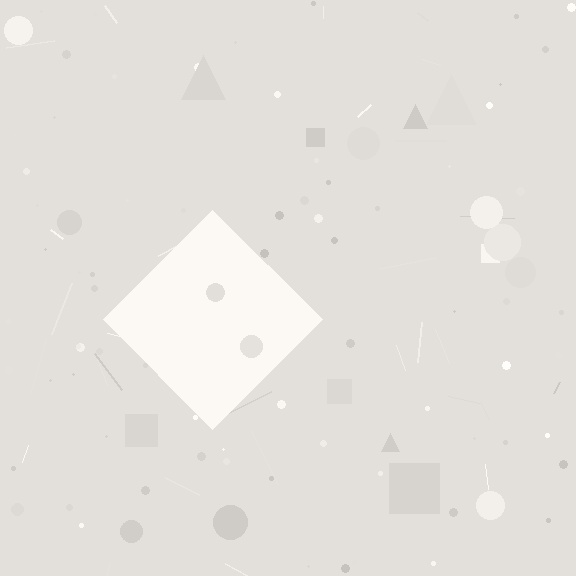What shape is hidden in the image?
A diamond is hidden in the image.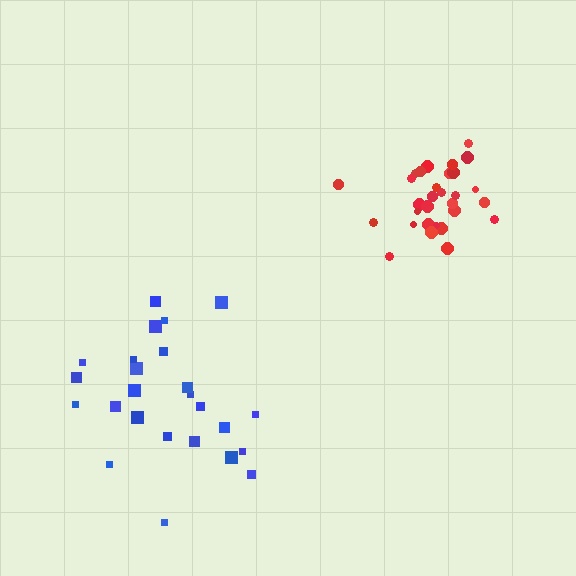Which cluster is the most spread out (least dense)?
Blue.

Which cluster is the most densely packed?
Red.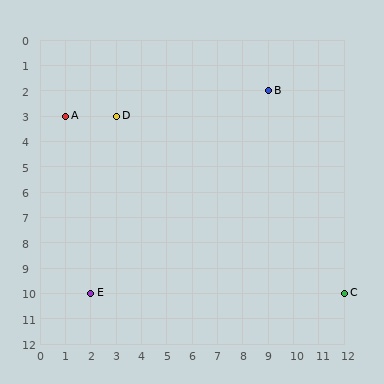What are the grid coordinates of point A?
Point A is at grid coordinates (1, 3).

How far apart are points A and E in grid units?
Points A and E are 1 column and 7 rows apart (about 7.1 grid units diagonally).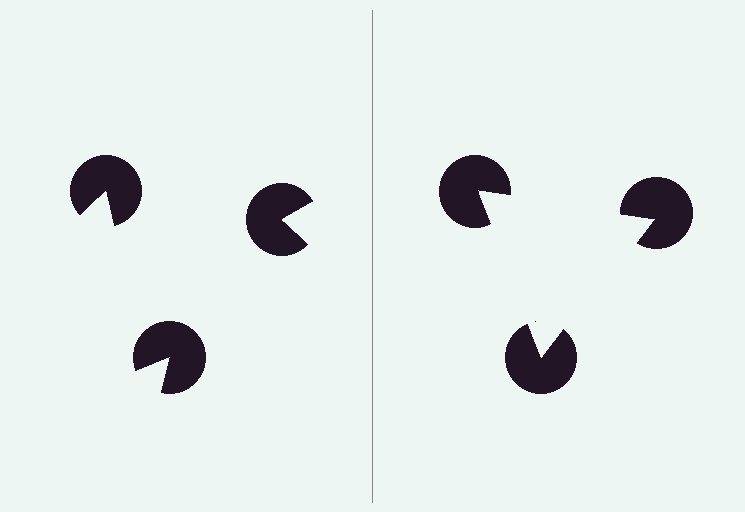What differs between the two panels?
The pac-man discs are positioned identically on both sides; only the wedge orientations differ. On the right they align to a triangle; on the left they are misaligned.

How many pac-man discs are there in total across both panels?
6 — 3 on each side.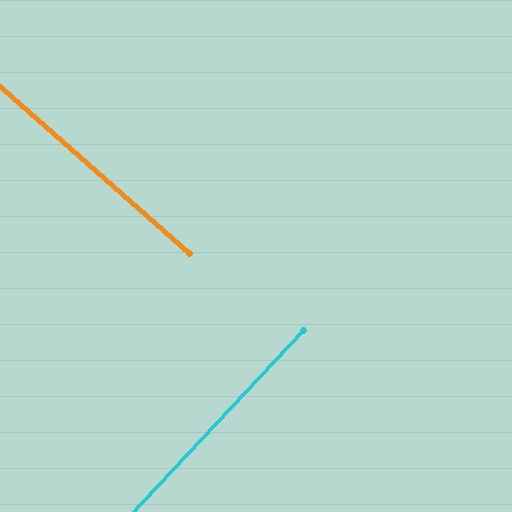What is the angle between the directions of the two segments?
Approximately 88 degrees.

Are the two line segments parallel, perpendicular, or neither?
Perpendicular — they meet at approximately 88°.